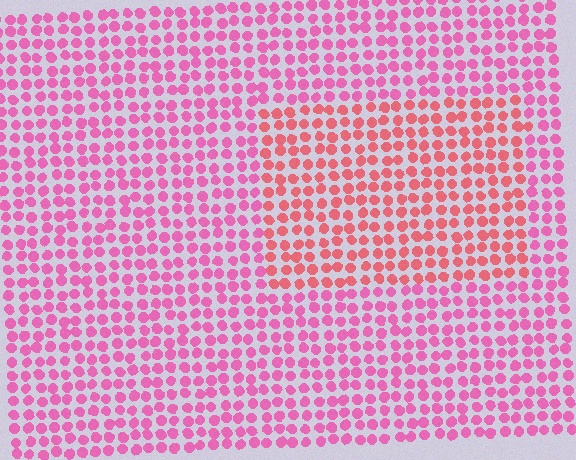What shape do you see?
I see a rectangle.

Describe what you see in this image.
The image is filled with small pink elements in a uniform arrangement. A rectangle-shaped region is visible where the elements are tinted to a slightly different hue, forming a subtle color boundary.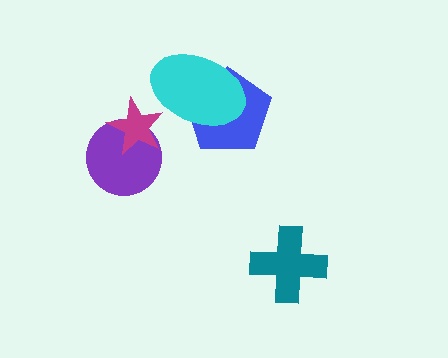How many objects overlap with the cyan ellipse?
2 objects overlap with the cyan ellipse.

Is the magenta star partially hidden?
Yes, it is partially covered by another shape.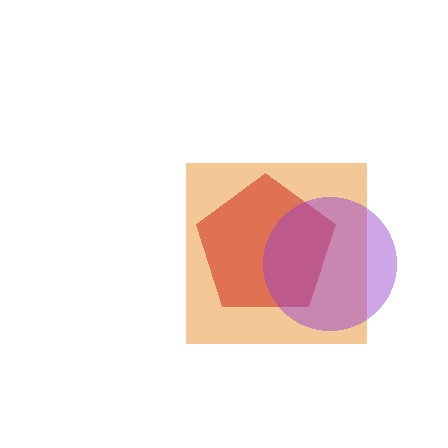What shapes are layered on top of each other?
The layered shapes are: an orange square, a red pentagon, a purple circle.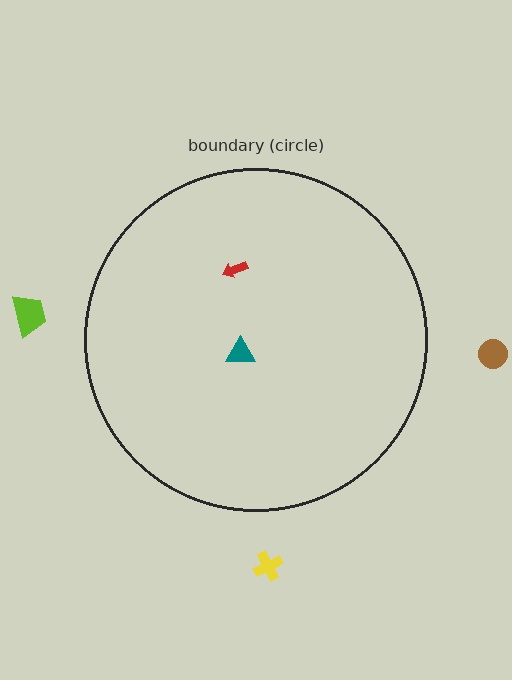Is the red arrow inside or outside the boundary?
Inside.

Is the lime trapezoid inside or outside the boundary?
Outside.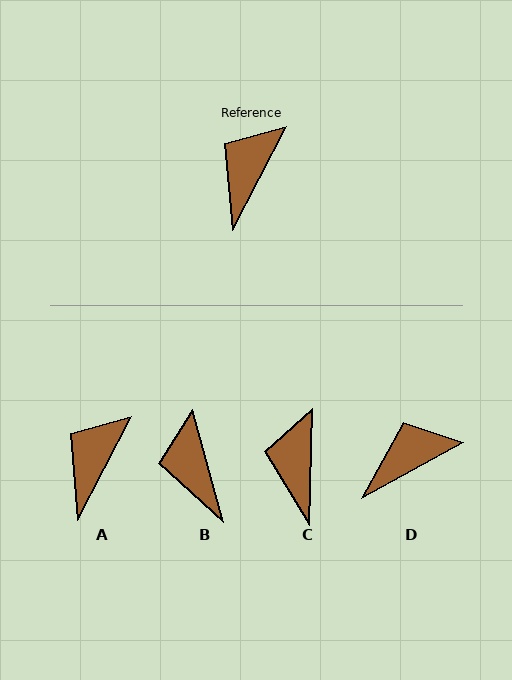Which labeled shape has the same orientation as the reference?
A.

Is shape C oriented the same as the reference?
No, it is off by about 26 degrees.